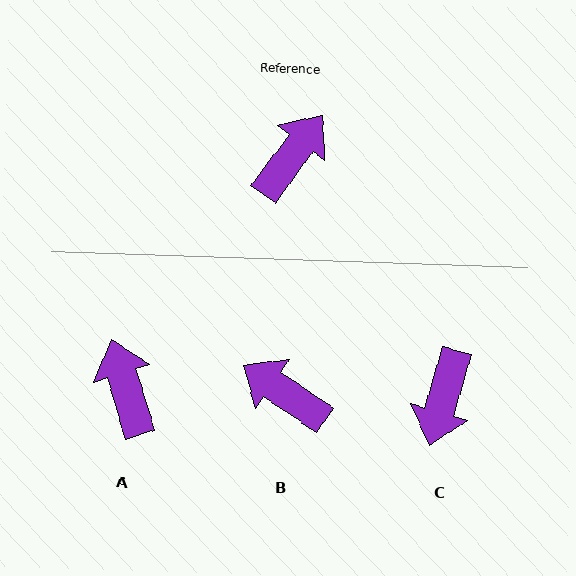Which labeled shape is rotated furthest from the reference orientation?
C, about 159 degrees away.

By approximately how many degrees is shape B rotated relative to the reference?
Approximately 92 degrees counter-clockwise.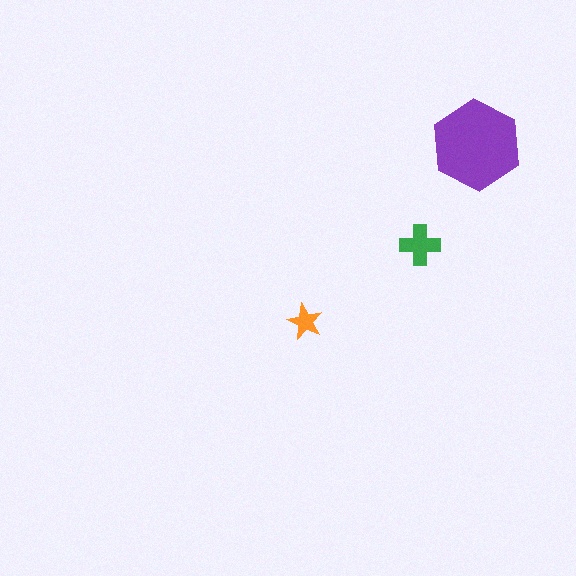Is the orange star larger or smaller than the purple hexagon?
Smaller.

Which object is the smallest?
The orange star.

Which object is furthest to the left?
The orange star is leftmost.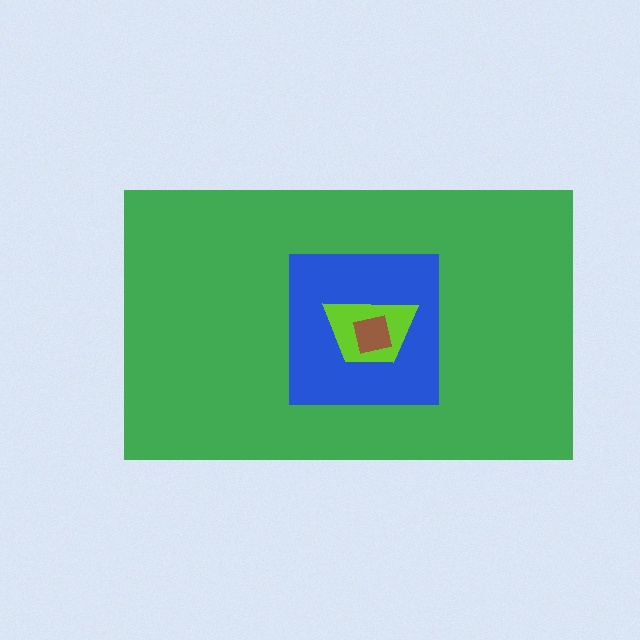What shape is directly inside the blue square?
The lime trapezoid.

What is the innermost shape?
The brown square.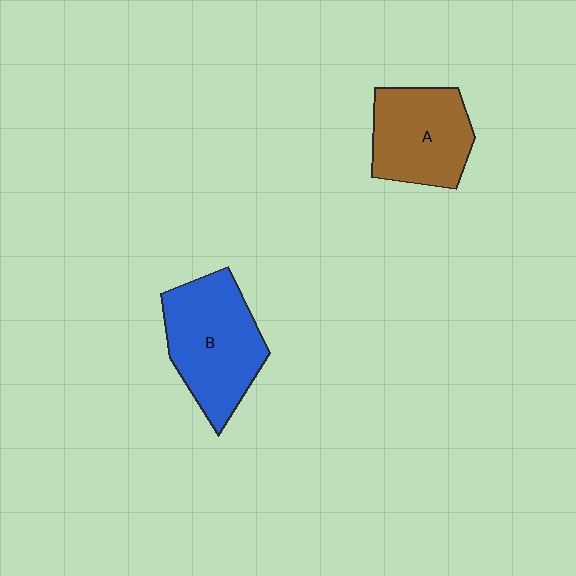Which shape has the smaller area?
Shape A (brown).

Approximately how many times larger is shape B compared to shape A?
Approximately 1.2 times.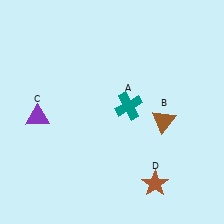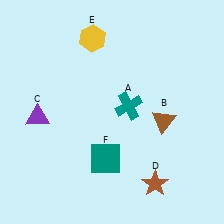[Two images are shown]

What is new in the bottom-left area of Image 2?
A teal square (F) was added in the bottom-left area of Image 2.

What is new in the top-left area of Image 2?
A yellow hexagon (E) was added in the top-left area of Image 2.